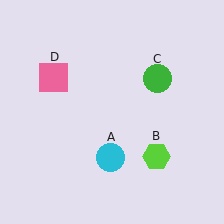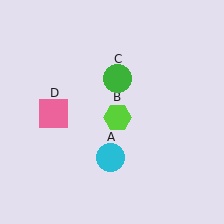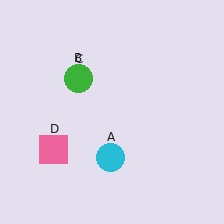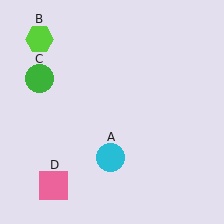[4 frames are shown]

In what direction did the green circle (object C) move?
The green circle (object C) moved left.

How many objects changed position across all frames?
3 objects changed position: lime hexagon (object B), green circle (object C), pink square (object D).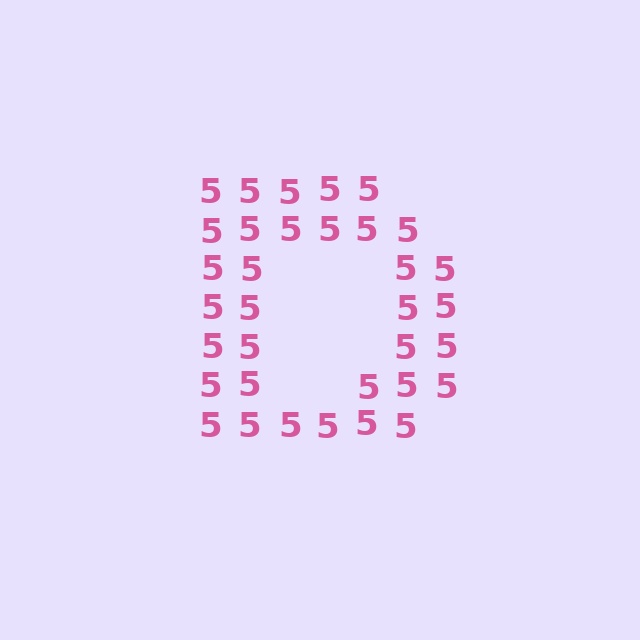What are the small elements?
The small elements are digit 5's.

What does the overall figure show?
The overall figure shows the letter D.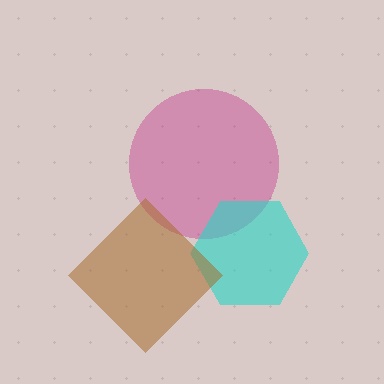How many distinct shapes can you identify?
There are 3 distinct shapes: a magenta circle, a cyan hexagon, a brown diamond.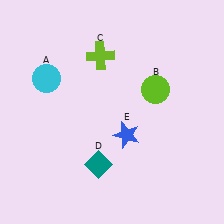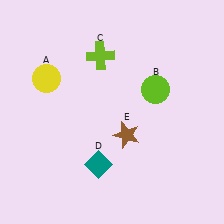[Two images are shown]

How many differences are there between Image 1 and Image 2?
There are 2 differences between the two images.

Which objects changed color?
A changed from cyan to yellow. E changed from blue to brown.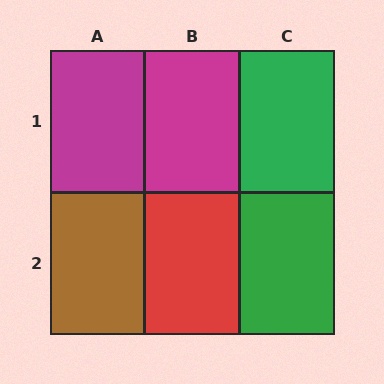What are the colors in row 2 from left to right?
Brown, red, green.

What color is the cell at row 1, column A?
Magenta.